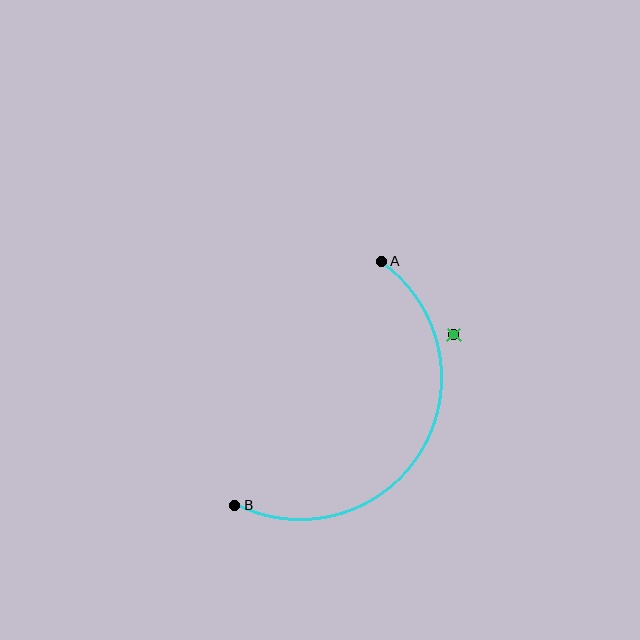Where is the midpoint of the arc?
The arc midpoint is the point on the curve farthest from the straight line joining A and B. It sits to the right of that line.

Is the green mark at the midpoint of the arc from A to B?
No — the green mark does not lie on the arc at all. It sits slightly outside the curve.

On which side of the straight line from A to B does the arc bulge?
The arc bulges to the right of the straight line connecting A and B.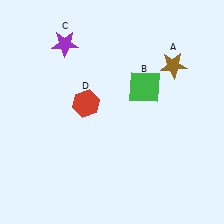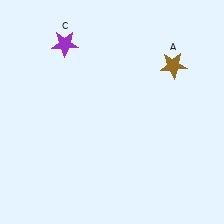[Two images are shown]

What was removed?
The red hexagon (D), the green square (B) were removed in Image 2.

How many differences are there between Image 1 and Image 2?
There are 2 differences between the two images.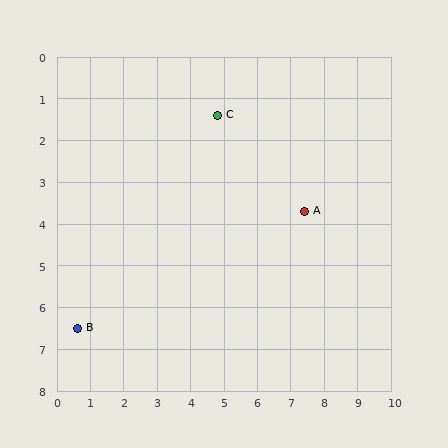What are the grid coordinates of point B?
Point B is at approximately (0.6, 6.5).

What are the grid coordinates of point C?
Point C is at approximately (4.8, 1.4).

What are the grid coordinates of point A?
Point A is at approximately (7.4, 3.7).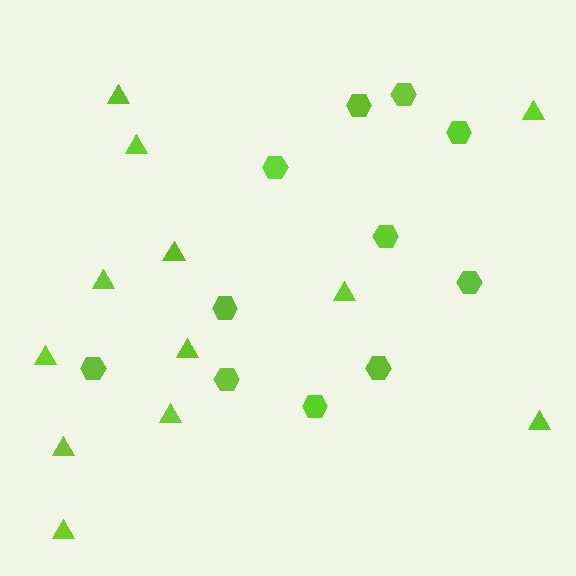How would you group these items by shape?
There are 2 groups: one group of triangles (12) and one group of hexagons (11).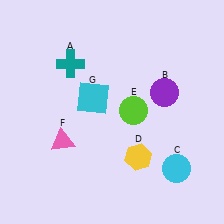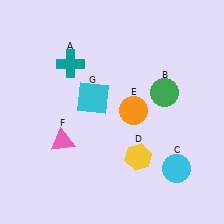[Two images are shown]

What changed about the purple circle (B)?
In Image 1, B is purple. In Image 2, it changed to green.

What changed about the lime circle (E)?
In Image 1, E is lime. In Image 2, it changed to orange.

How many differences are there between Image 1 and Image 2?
There are 2 differences between the two images.